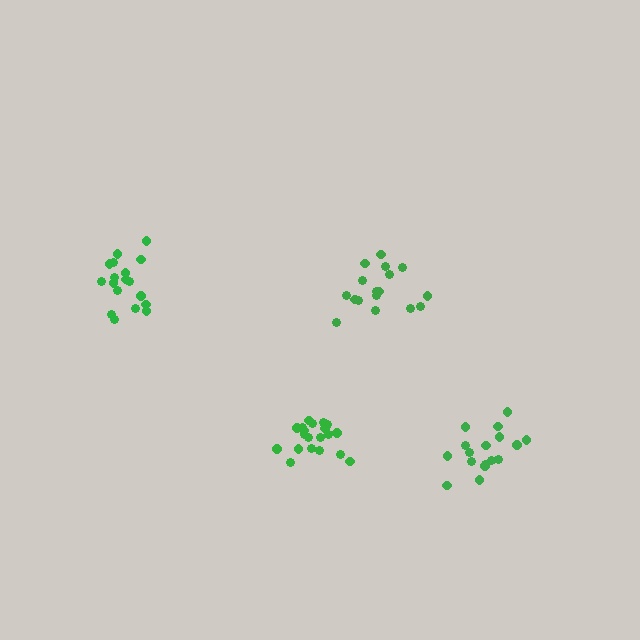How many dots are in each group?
Group 1: 17 dots, Group 2: 20 dots, Group 3: 17 dots, Group 4: 18 dots (72 total).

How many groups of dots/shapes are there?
There are 4 groups.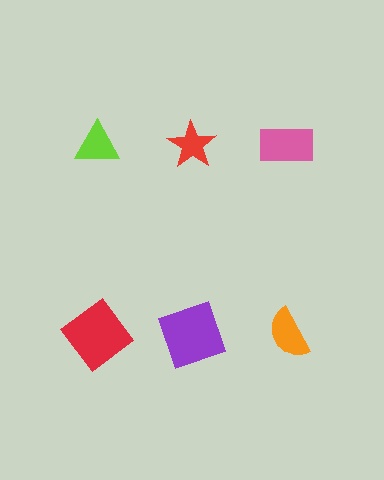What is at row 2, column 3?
An orange semicircle.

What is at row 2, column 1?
A red diamond.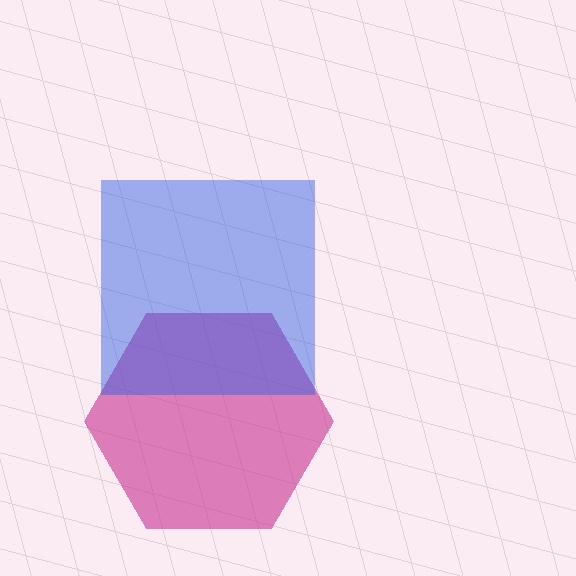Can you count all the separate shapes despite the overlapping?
Yes, there are 2 separate shapes.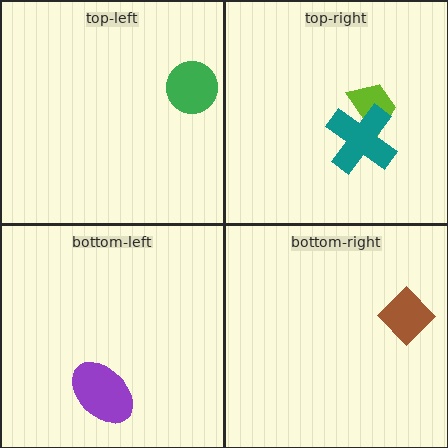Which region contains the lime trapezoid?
The top-right region.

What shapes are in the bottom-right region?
The brown diamond.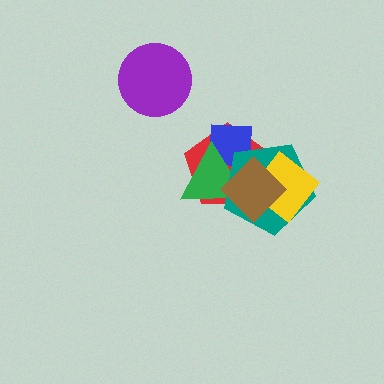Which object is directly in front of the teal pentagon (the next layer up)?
The yellow diamond is directly in front of the teal pentagon.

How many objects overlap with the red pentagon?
5 objects overlap with the red pentagon.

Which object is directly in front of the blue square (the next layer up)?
The green triangle is directly in front of the blue square.